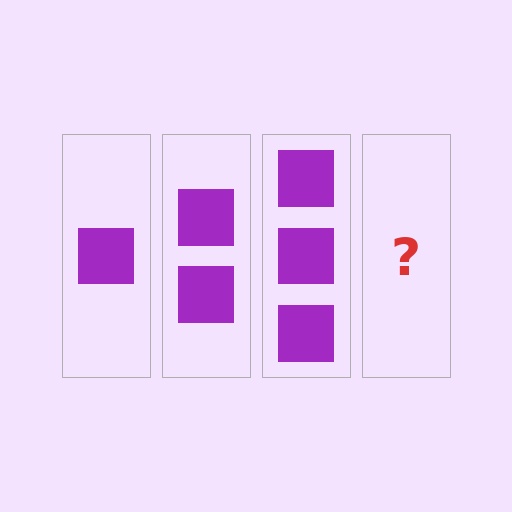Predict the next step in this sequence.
The next step is 4 squares.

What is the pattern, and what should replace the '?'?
The pattern is that each step adds one more square. The '?' should be 4 squares.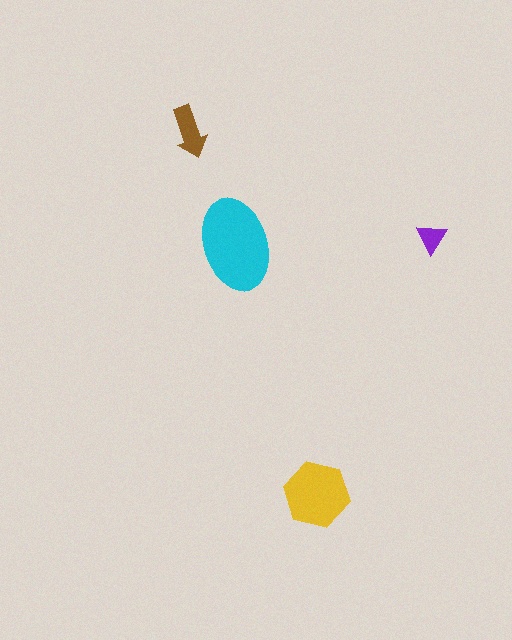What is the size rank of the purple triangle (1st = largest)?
4th.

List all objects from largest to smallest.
The cyan ellipse, the yellow hexagon, the brown arrow, the purple triangle.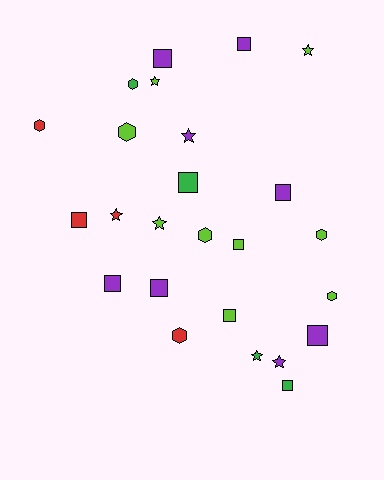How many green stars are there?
There is 1 green star.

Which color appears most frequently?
Lime, with 9 objects.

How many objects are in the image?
There are 25 objects.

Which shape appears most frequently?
Square, with 11 objects.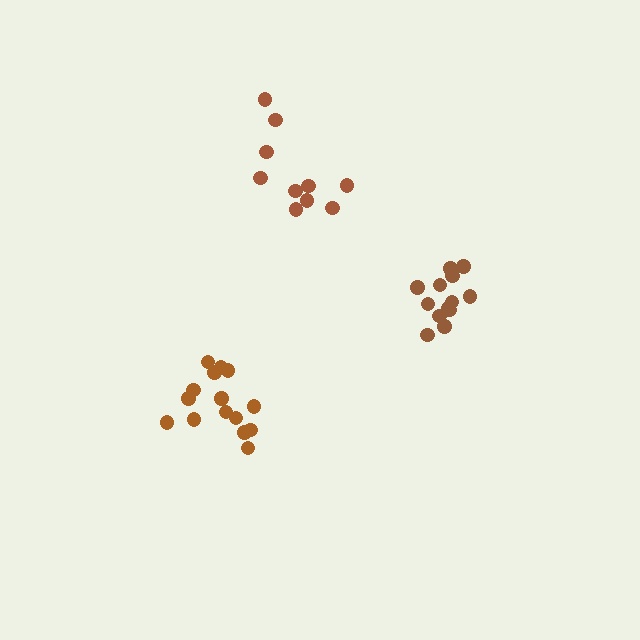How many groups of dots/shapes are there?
There are 3 groups.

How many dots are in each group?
Group 1: 15 dots, Group 2: 10 dots, Group 3: 13 dots (38 total).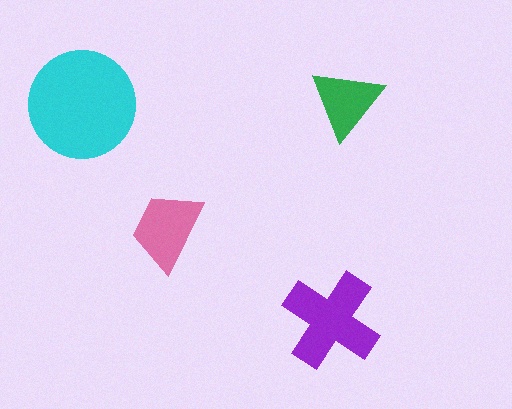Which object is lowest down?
The purple cross is bottommost.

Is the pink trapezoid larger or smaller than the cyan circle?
Smaller.